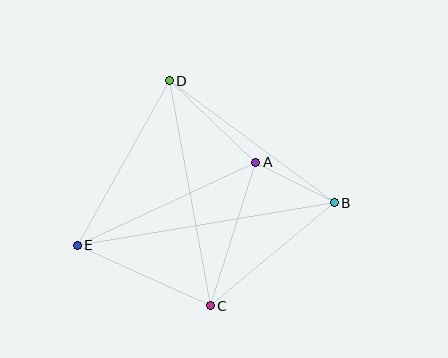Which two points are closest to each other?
Points A and B are closest to each other.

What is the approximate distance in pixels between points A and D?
The distance between A and D is approximately 119 pixels.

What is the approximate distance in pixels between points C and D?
The distance between C and D is approximately 228 pixels.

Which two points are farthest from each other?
Points B and E are farthest from each other.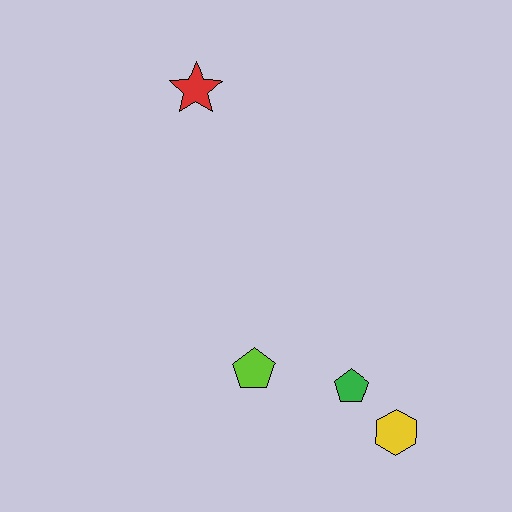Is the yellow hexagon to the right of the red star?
Yes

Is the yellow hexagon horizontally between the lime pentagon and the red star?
No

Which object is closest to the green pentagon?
The yellow hexagon is closest to the green pentagon.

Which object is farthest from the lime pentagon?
The red star is farthest from the lime pentagon.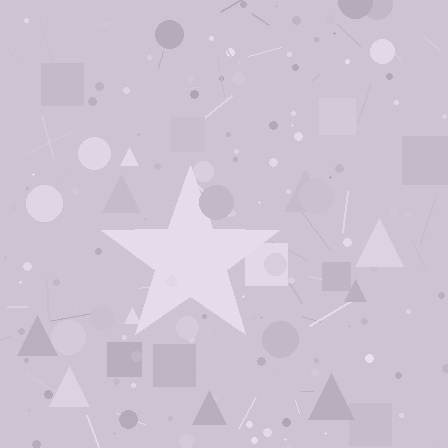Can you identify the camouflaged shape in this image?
The camouflaged shape is a star.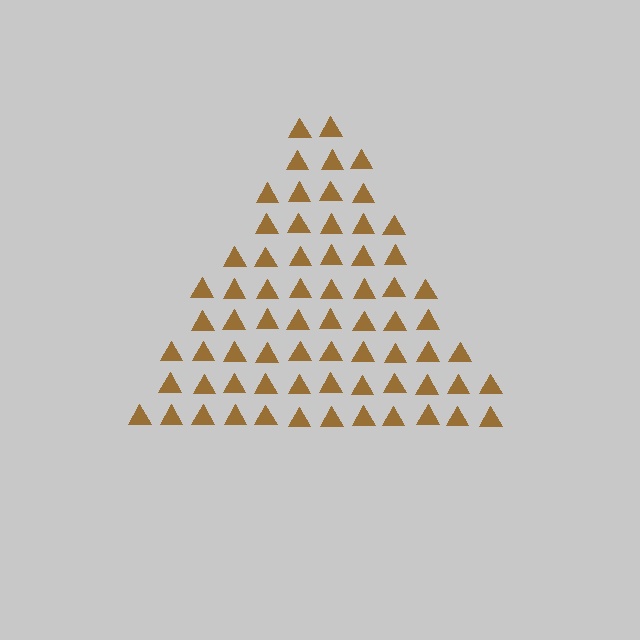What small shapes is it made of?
It is made of small triangles.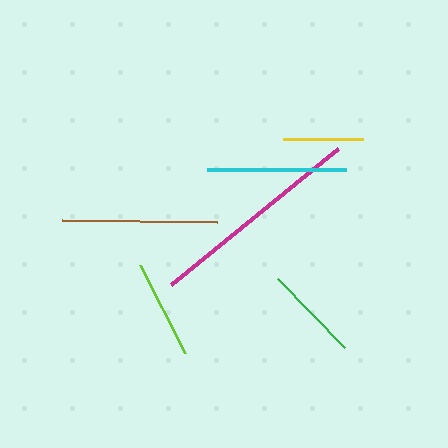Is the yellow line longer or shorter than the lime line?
The lime line is longer than the yellow line.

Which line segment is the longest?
The magenta line is the longest at approximately 215 pixels.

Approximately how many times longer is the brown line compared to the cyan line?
The brown line is approximately 1.1 times the length of the cyan line.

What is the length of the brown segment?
The brown segment is approximately 155 pixels long.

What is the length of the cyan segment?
The cyan segment is approximately 139 pixels long.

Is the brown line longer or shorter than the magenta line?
The magenta line is longer than the brown line.